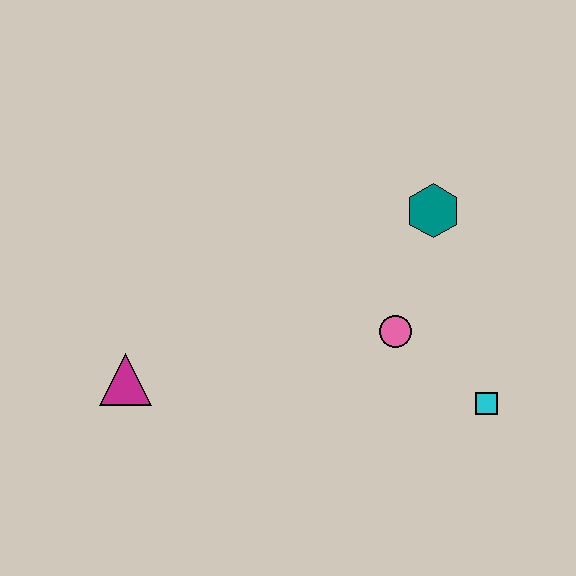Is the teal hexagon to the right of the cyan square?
No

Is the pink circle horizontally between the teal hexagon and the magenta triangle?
Yes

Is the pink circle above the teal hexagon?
No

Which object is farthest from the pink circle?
The magenta triangle is farthest from the pink circle.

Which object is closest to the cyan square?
The pink circle is closest to the cyan square.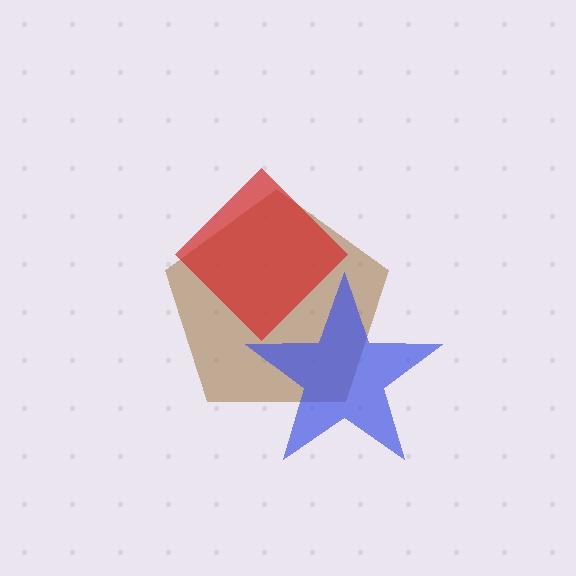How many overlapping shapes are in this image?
There are 3 overlapping shapes in the image.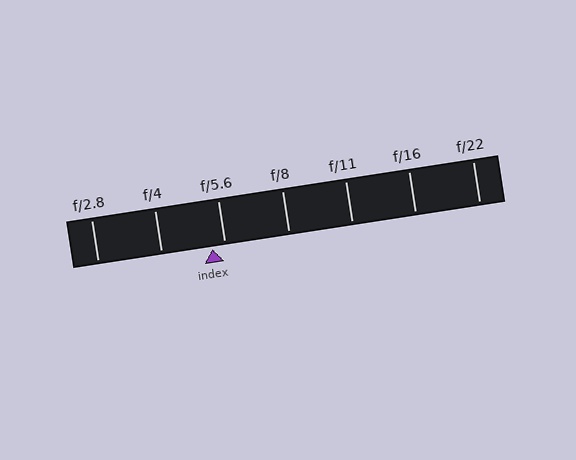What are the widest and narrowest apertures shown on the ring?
The widest aperture shown is f/2.8 and the narrowest is f/22.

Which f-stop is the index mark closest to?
The index mark is closest to f/5.6.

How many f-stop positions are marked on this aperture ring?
There are 7 f-stop positions marked.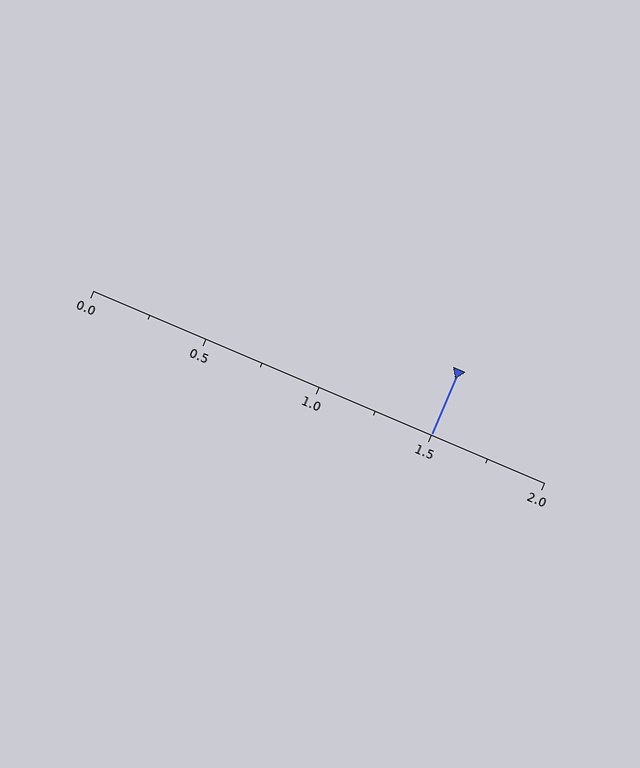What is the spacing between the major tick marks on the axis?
The major ticks are spaced 0.5 apart.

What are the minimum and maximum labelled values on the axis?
The axis runs from 0.0 to 2.0.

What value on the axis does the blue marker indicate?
The marker indicates approximately 1.5.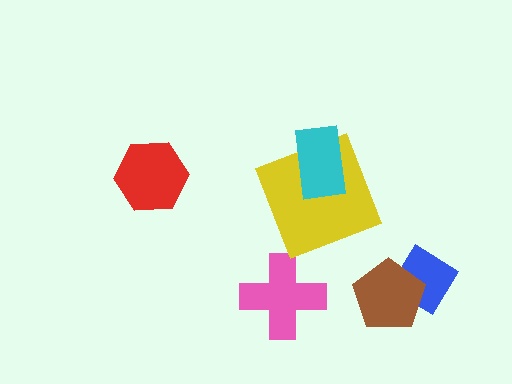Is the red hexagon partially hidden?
No, no other shape covers it.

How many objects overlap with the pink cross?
0 objects overlap with the pink cross.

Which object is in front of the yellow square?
The cyan rectangle is in front of the yellow square.